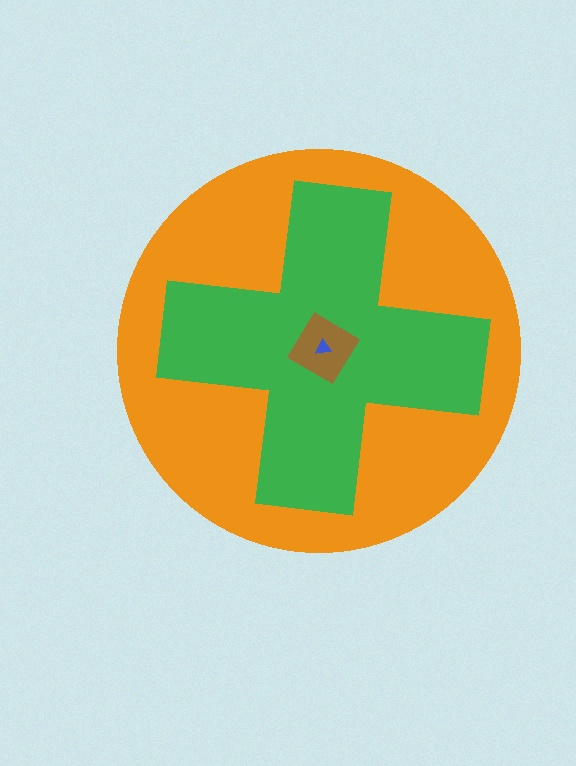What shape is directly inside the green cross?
The brown diamond.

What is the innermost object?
The blue triangle.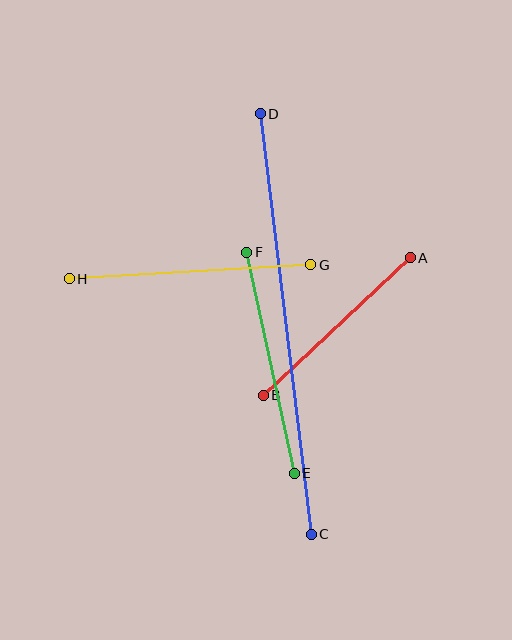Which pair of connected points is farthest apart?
Points C and D are farthest apart.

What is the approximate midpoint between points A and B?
The midpoint is at approximately (337, 327) pixels.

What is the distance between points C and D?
The distance is approximately 424 pixels.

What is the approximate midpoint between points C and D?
The midpoint is at approximately (286, 324) pixels.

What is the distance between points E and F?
The distance is approximately 226 pixels.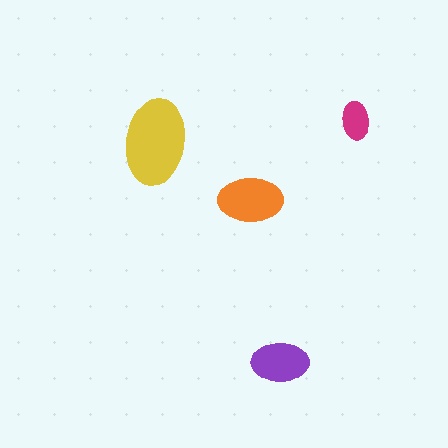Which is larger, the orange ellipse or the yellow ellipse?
The yellow one.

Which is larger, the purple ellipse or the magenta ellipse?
The purple one.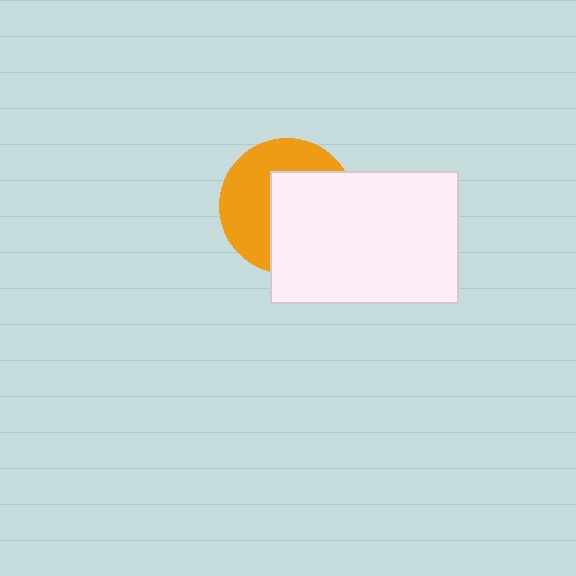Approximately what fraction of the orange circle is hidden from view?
Roughly 53% of the orange circle is hidden behind the white rectangle.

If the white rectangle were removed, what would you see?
You would see the complete orange circle.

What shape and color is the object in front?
The object in front is a white rectangle.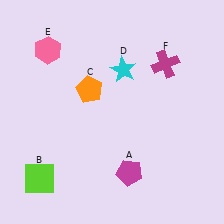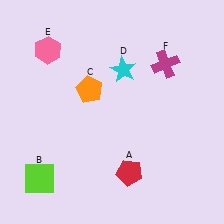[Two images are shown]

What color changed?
The pentagon (A) changed from magenta in Image 1 to red in Image 2.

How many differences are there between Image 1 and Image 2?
There is 1 difference between the two images.